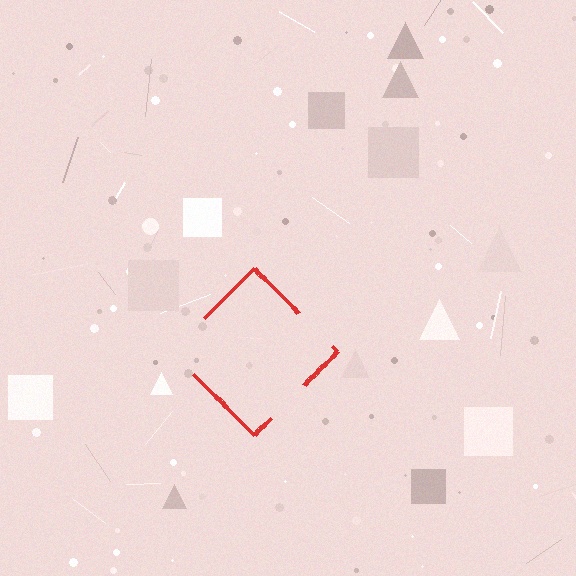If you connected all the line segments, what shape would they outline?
They would outline a diamond.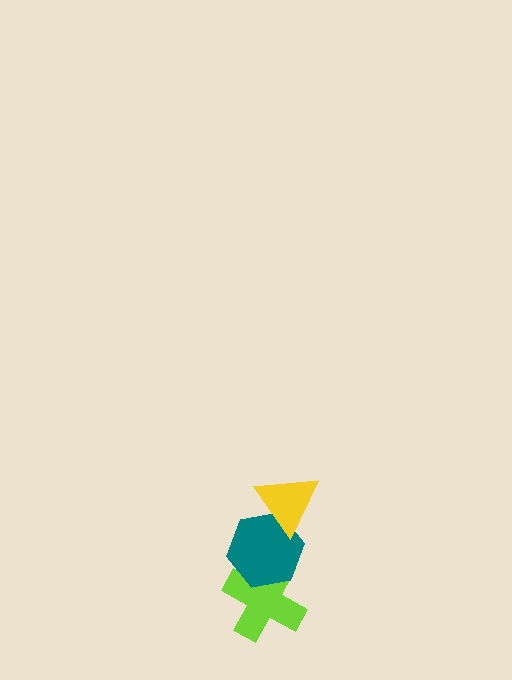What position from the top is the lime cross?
The lime cross is 3rd from the top.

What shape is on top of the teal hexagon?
The yellow triangle is on top of the teal hexagon.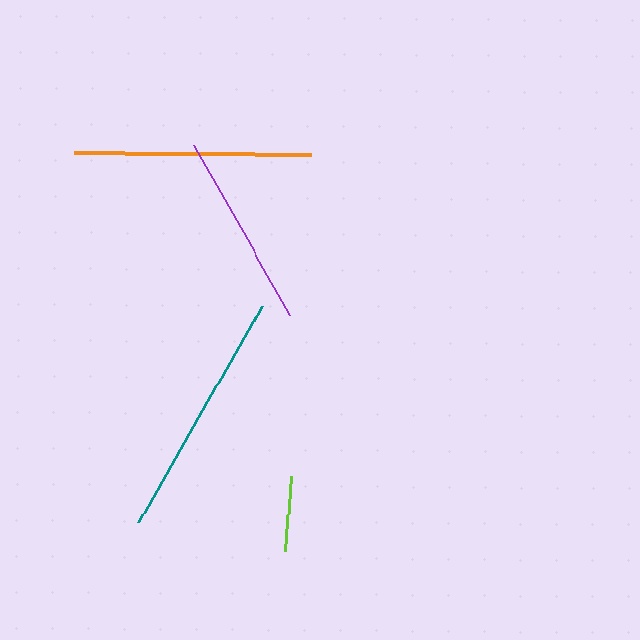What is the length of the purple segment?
The purple segment is approximately 195 pixels long.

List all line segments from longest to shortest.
From longest to shortest: teal, orange, purple, lime.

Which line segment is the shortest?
The lime line is the shortest at approximately 75 pixels.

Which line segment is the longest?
The teal line is the longest at approximately 248 pixels.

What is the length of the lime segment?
The lime segment is approximately 75 pixels long.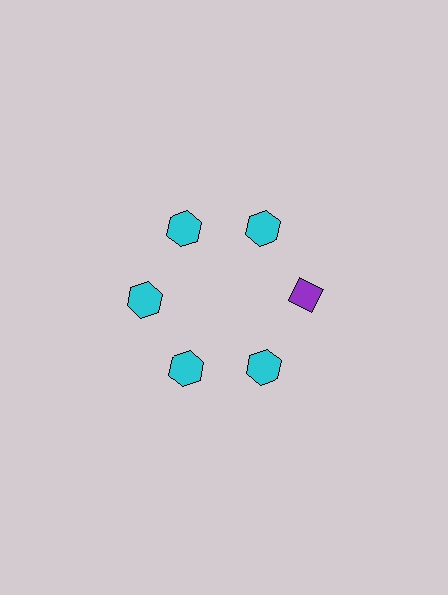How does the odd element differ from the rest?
It differs in both color (purple instead of cyan) and shape (diamond instead of hexagon).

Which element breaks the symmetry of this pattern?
The purple diamond at roughly the 3 o'clock position breaks the symmetry. All other shapes are cyan hexagons.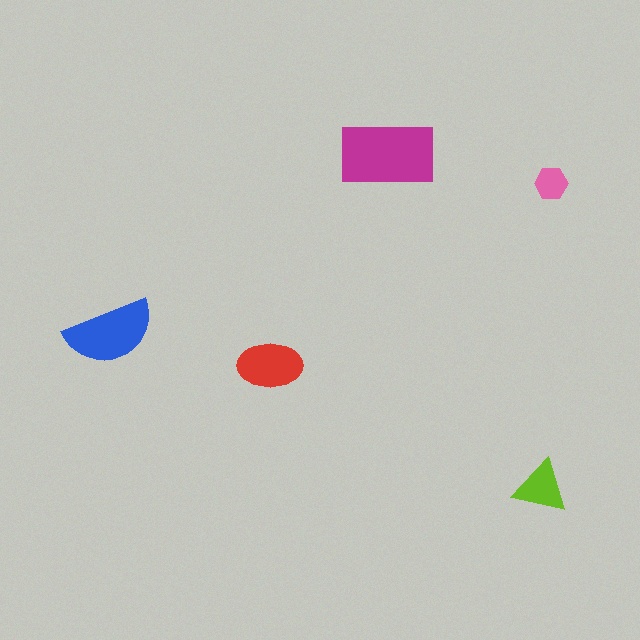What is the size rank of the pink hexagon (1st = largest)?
5th.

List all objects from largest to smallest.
The magenta rectangle, the blue semicircle, the red ellipse, the lime triangle, the pink hexagon.